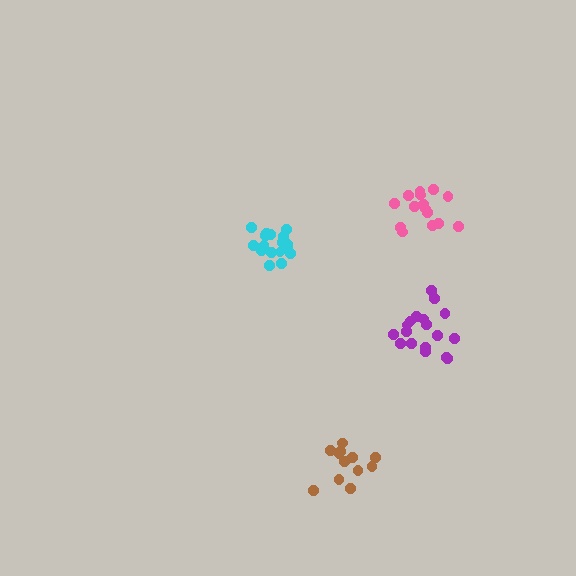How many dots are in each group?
Group 1: 18 dots, Group 2: 17 dots, Group 3: 16 dots, Group 4: 12 dots (63 total).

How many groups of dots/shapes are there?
There are 4 groups.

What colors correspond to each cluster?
The clusters are colored: purple, cyan, pink, brown.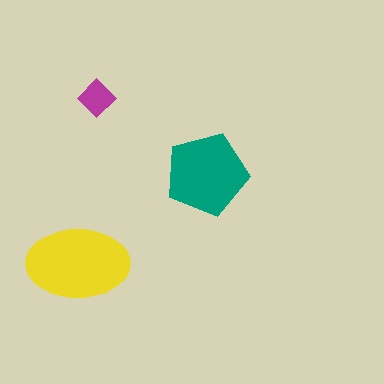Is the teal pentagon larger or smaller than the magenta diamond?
Larger.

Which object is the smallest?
The magenta diamond.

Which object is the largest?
The yellow ellipse.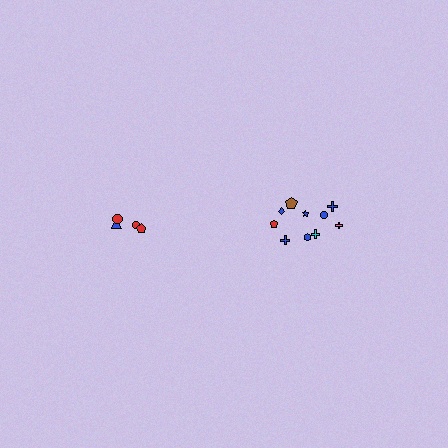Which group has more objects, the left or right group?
The right group.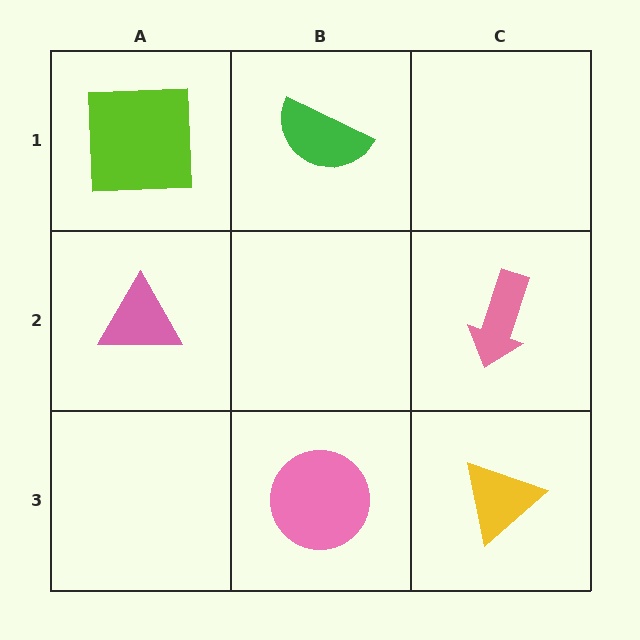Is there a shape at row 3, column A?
No, that cell is empty.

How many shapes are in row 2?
2 shapes.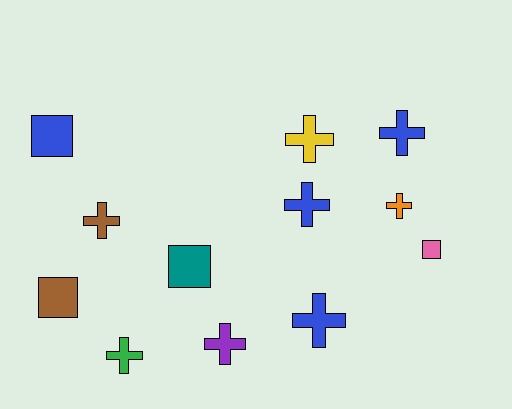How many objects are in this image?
There are 12 objects.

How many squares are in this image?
There are 4 squares.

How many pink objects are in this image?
There is 1 pink object.